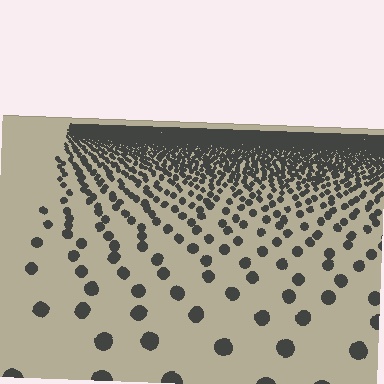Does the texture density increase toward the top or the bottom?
Density increases toward the top.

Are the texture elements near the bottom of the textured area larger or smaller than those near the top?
Larger. Near the bottom, elements are closer to the viewer and appear at a bigger on-screen size.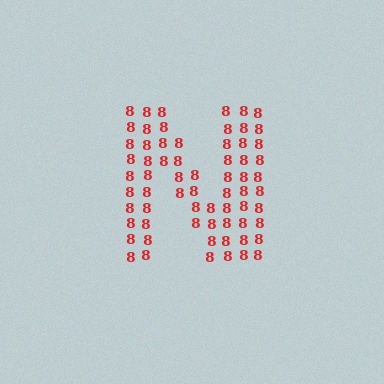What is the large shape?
The large shape is the letter N.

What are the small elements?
The small elements are digit 8's.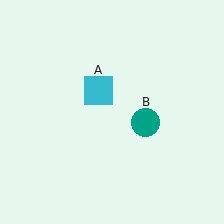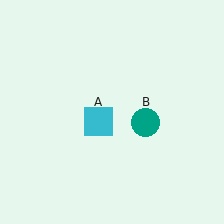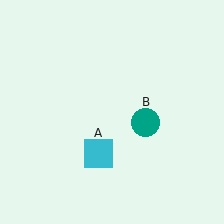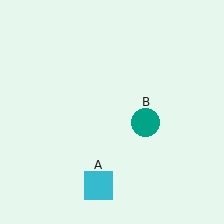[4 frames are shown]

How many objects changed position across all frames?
1 object changed position: cyan square (object A).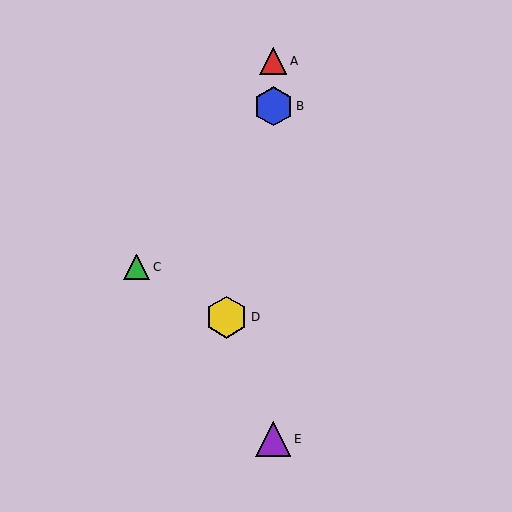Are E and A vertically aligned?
Yes, both are at x≈273.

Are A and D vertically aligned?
No, A is at x≈273 and D is at x≈227.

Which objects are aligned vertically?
Objects A, B, E are aligned vertically.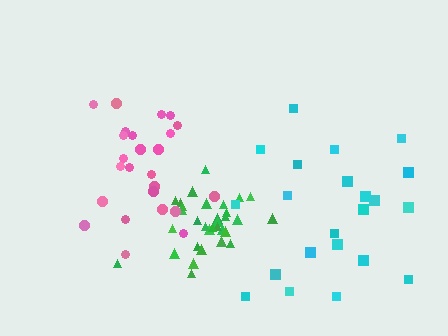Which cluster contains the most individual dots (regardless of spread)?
Green (32).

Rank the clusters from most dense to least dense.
green, pink, cyan.